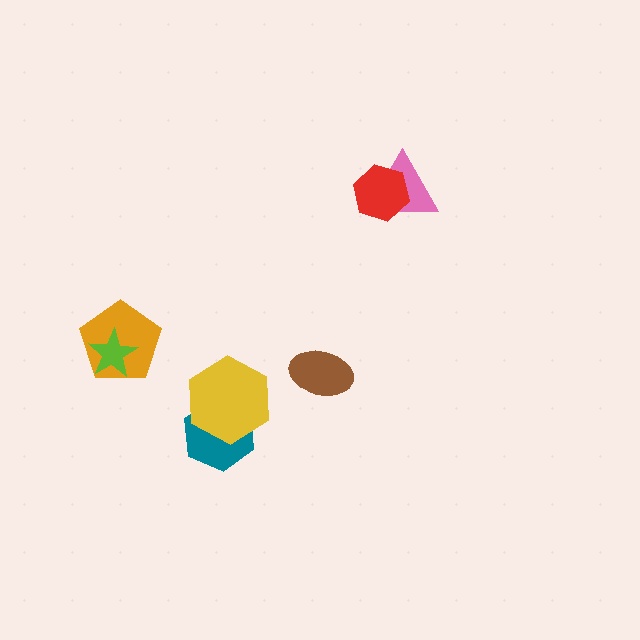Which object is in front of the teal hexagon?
The yellow hexagon is in front of the teal hexagon.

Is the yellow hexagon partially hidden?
No, no other shape covers it.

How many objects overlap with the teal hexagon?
1 object overlaps with the teal hexagon.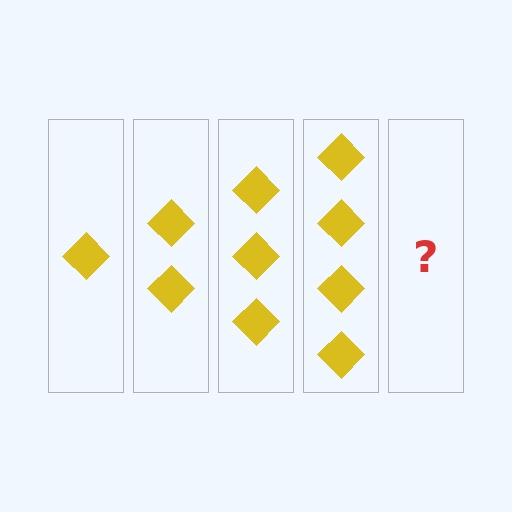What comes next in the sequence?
The next element should be 5 diamonds.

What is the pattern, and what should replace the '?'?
The pattern is that each step adds one more diamond. The '?' should be 5 diamonds.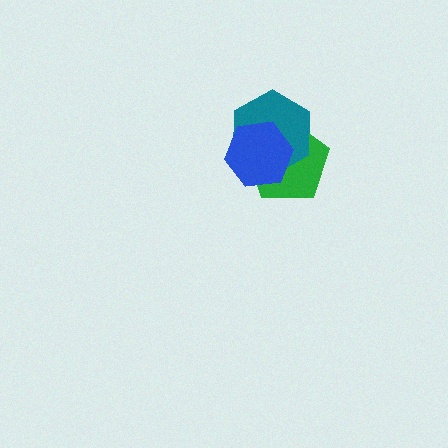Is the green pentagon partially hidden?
Yes, it is partially covered by another shape.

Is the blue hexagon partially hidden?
No, no other shape covers it.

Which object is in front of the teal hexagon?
The blue hexagon is in front of the teal hexagon.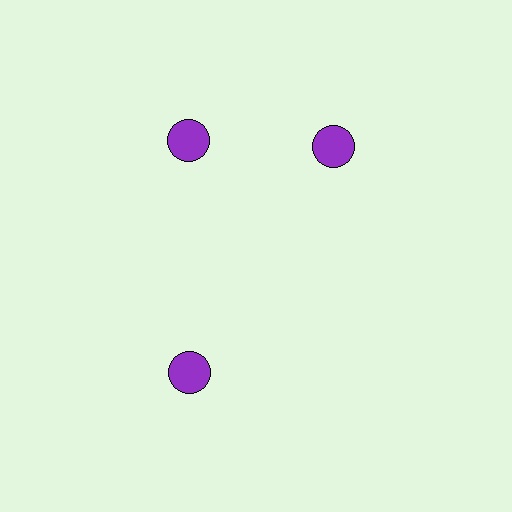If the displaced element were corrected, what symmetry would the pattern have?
It would have 3-fold rotational symmetry — the pattern would map onto itself every 120 degrees.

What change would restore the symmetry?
The symmetry would be restored by rotating it back into even spacing with its neighbors so that all 3 circles sit at equal angles and equal distance from the center.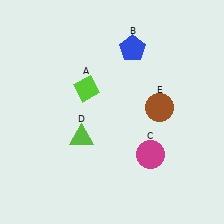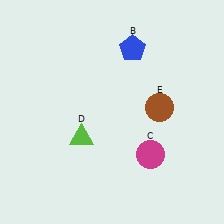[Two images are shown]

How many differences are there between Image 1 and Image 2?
There is 1 difference between the two images.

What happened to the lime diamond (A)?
The lime diamond (A) was removed in Image 2. It was in the top-left area of Image 1.